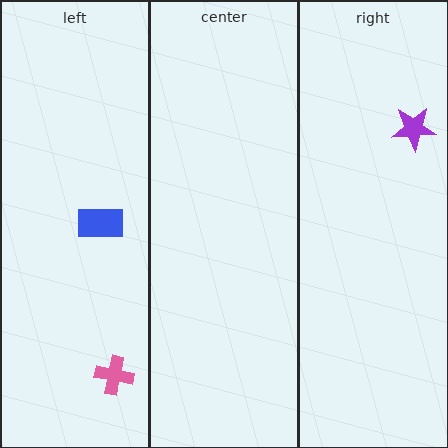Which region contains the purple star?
The right region.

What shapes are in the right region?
The purple star.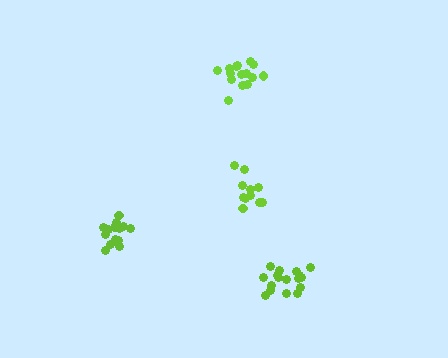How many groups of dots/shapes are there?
There are 4 groups.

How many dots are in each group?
Group 1: 15 dots, Group 2: 16 dots, Group 3: 17 dots, Group 4: 11 dots (59 total).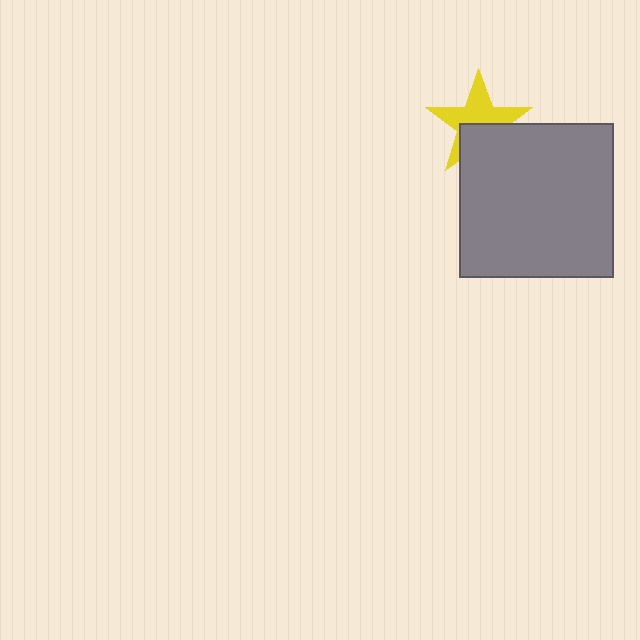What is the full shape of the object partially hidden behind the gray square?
The partially hidden object is a yellow star.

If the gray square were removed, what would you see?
You would see the complete yellow star.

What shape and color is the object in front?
The object in front is a gray square.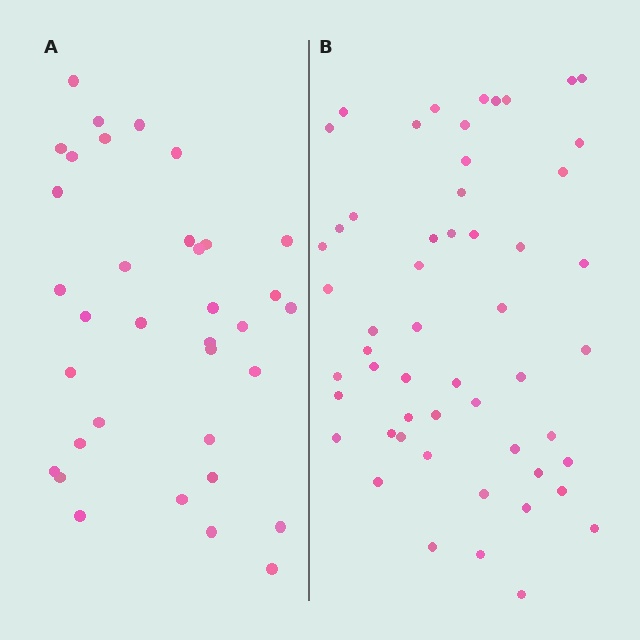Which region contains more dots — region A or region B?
Region B (the right region) has more dots.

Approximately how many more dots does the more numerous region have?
Region B has approximately 20 more dots than region A.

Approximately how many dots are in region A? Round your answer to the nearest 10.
About 40 dots. (The exact count is 35, which rounds to 40.)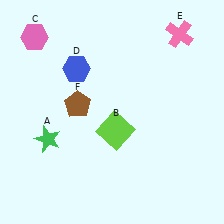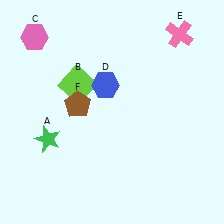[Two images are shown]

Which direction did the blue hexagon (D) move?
The blue hexagon (D) moved right.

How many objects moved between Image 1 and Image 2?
2 objects moved between the two images.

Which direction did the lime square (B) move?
The lime square (B) moved up.